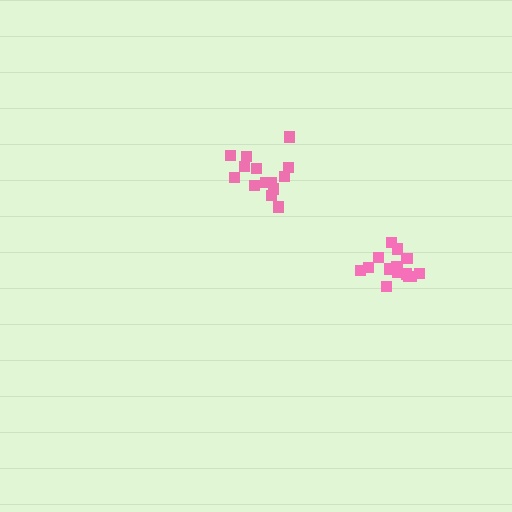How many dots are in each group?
Group 1: 14 dots, Group 2: 14 dots (28 total).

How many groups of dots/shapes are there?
There are 2 groups.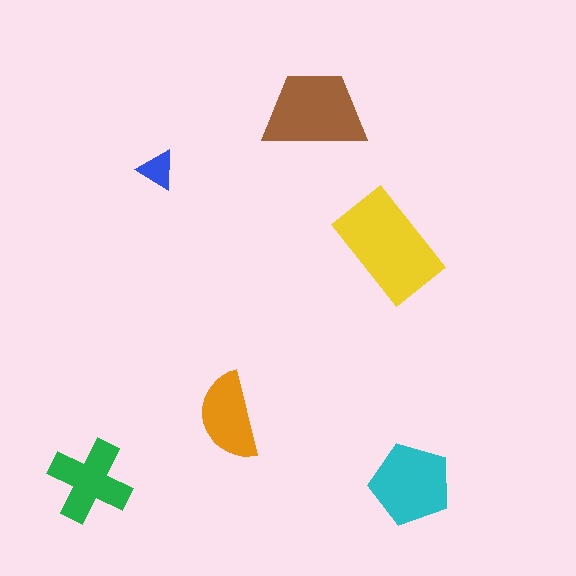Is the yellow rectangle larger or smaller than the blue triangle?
Larger.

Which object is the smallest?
The blue triangle.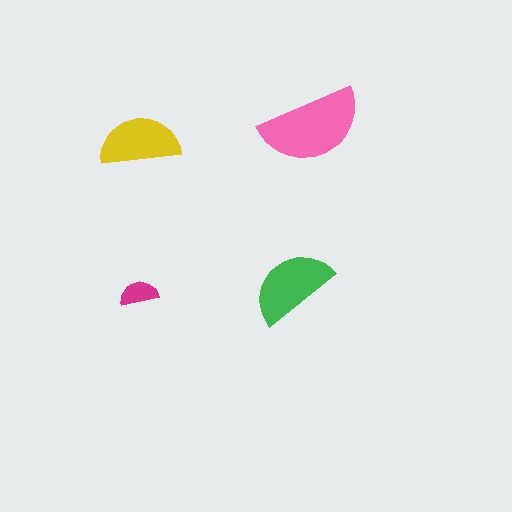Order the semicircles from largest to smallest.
the pink one, the green one, the yellow one, the magenta one.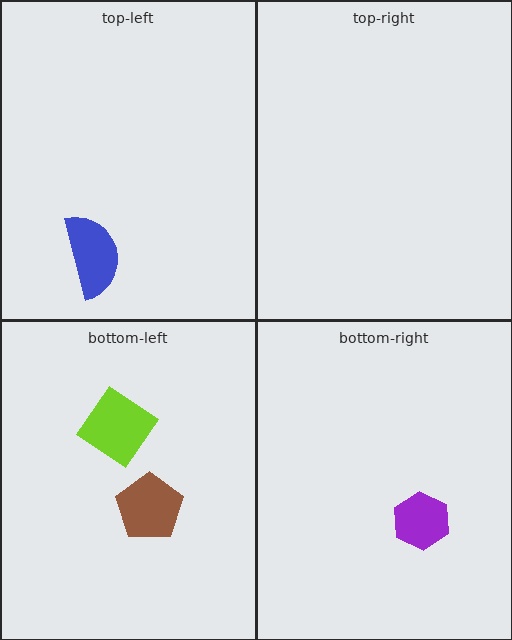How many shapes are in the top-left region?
1.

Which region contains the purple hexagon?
The bottom-right region.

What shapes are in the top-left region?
The blue semicircle.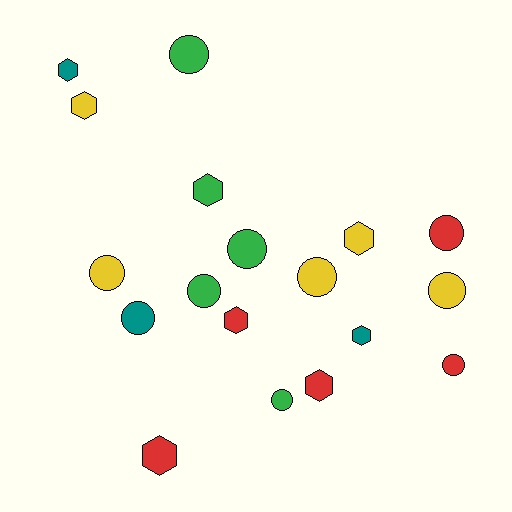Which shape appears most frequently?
Circle, with 10 objects.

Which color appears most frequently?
Green, with 5 objects.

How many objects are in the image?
There are 18 objects.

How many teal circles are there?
There is 1 teal circle.